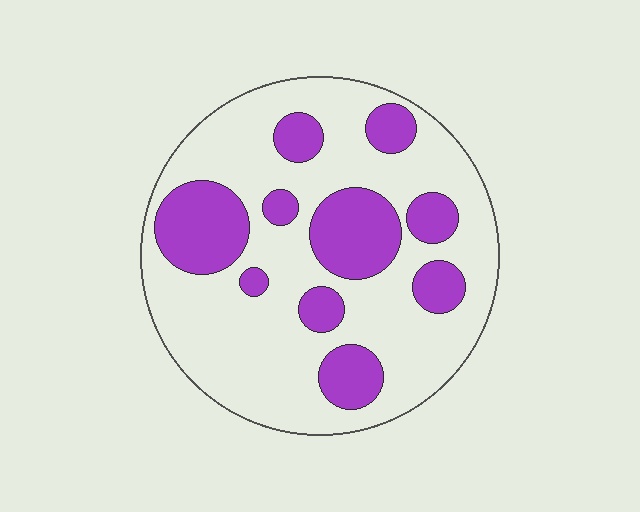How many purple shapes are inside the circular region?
10.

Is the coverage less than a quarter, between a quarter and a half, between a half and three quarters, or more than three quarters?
Between a quarter and a half.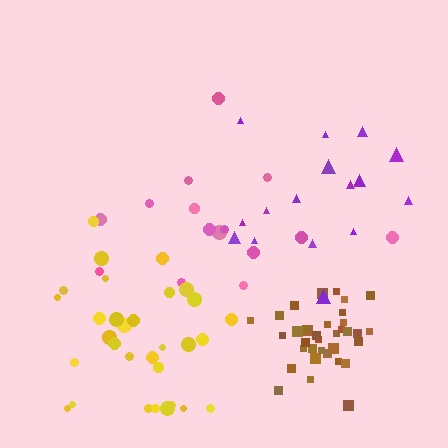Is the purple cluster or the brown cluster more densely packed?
Brown.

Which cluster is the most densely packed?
Brown.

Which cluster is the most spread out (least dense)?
Pink.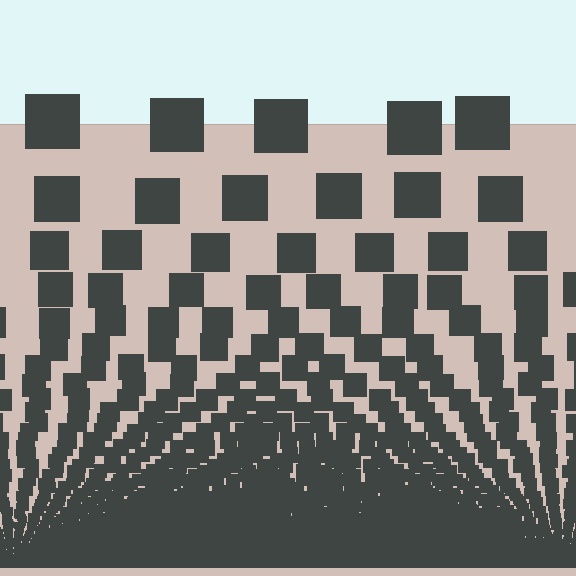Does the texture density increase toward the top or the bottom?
Density increases toward the bottom.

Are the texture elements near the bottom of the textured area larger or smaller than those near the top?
Smaller. The gradient is inverted — elements near the bottom are smaller and denser.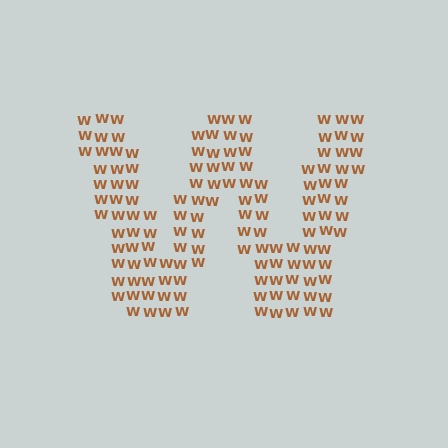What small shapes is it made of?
It is made of small letter W's.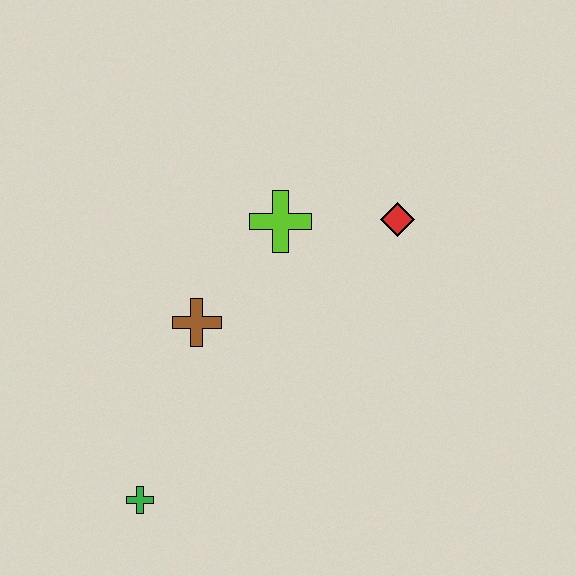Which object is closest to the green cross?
The brown cross is closest to the green cross.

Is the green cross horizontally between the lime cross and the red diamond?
No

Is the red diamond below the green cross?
No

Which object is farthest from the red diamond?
The green cross is farthest from the red diamond.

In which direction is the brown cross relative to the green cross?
The brown cross is above the green cross.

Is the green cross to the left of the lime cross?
Yes